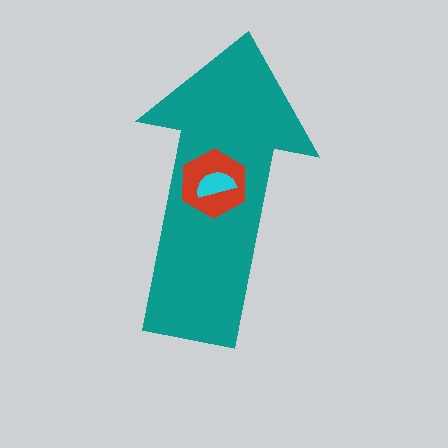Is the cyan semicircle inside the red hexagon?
Yes.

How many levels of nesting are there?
3.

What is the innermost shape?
The cyan semicircle.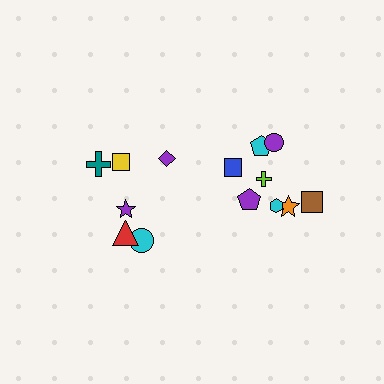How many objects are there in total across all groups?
There are 14 objects.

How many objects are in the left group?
There are 6 objects.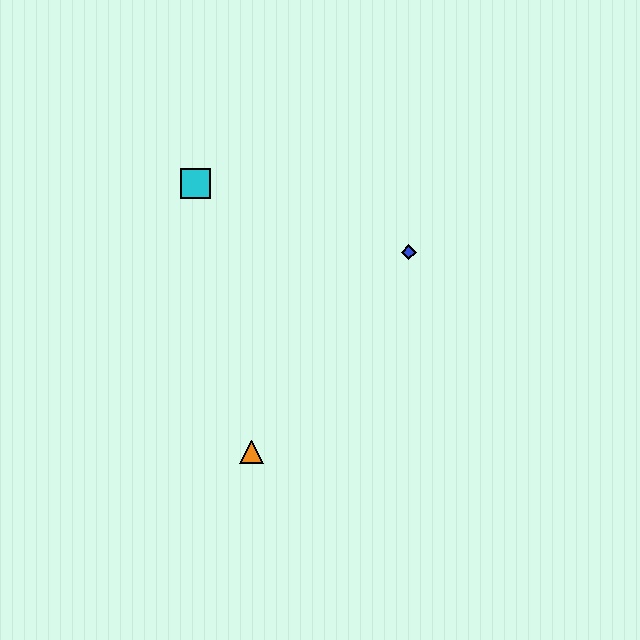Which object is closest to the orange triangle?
The blue diamond is closest to the orange triangle.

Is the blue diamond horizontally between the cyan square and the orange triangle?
No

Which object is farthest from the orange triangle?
The cyan square is farthest from the orange triangle.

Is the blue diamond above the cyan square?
No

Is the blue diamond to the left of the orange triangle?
No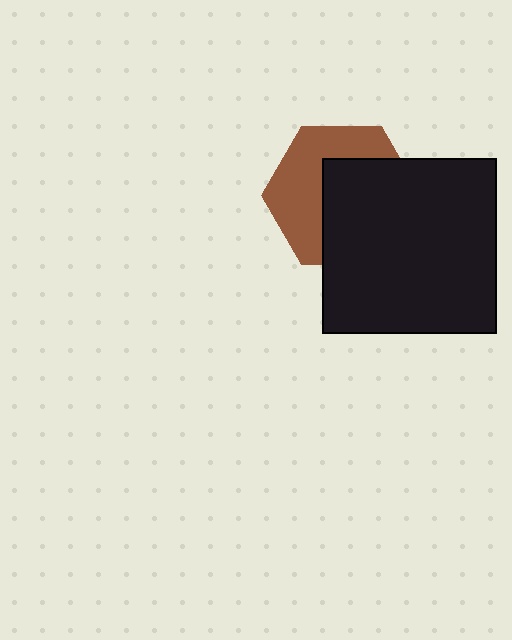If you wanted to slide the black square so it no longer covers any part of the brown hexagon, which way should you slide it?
Slide it toward the lower-right — that is the most direct way to separate the two shapes.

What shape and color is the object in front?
The object in front is a black square.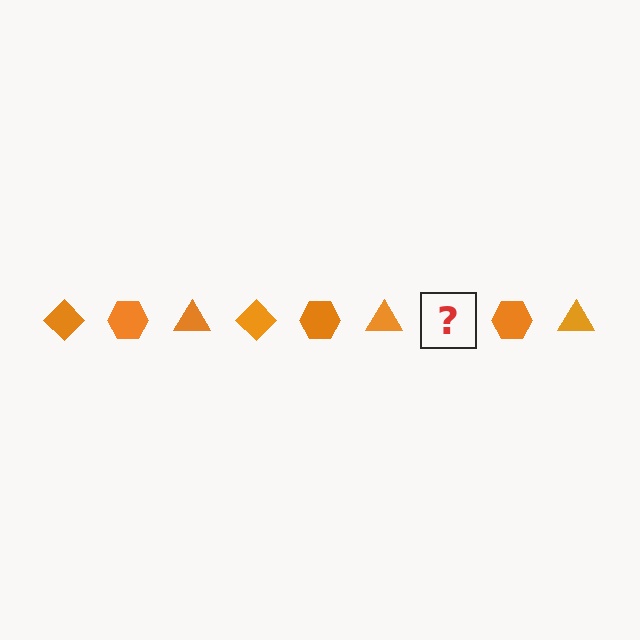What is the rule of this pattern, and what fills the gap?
The rule is that the pattern cycles through diamond, hexagon, triangle shapes in orange. The gap should be filled with an orange diamond.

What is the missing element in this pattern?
The missing element is an orange diamond.